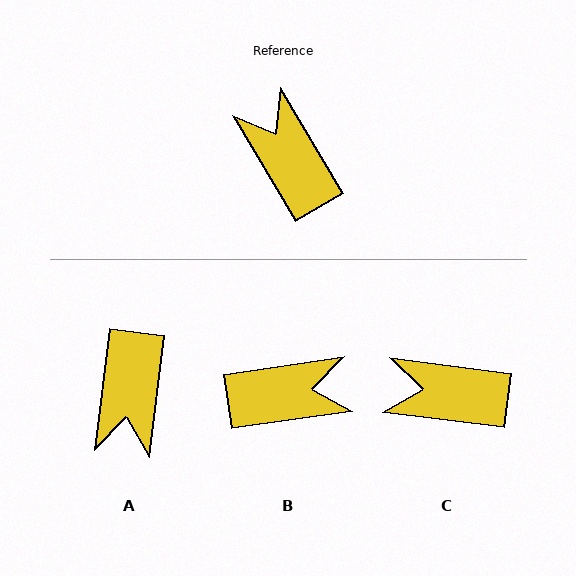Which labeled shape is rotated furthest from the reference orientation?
A, about 143 degrees away.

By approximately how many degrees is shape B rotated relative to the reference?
Approximately 112 degrees clockwise.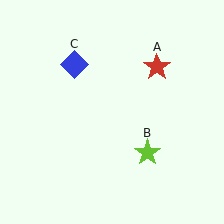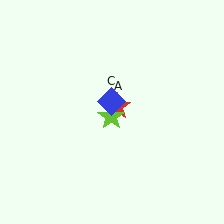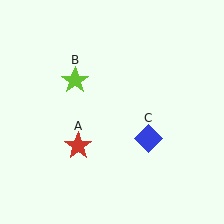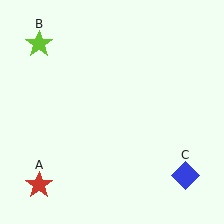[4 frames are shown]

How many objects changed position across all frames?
3 objects changed position: red star (object A), lime star (object B), blue diamond (object C).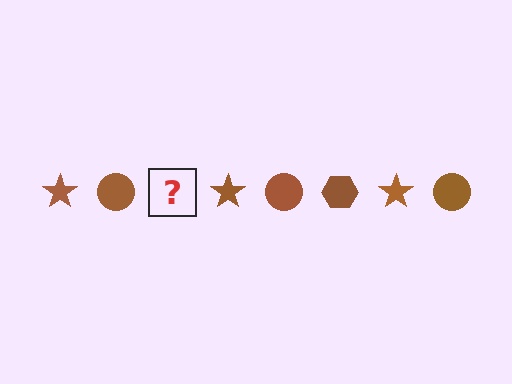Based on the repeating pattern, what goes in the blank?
The blank should be a brown hexagon.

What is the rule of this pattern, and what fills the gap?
The rule is that the pattern cycles through star, circle, hexagon shapes in brown. The gap should be filled with a brown hexagon.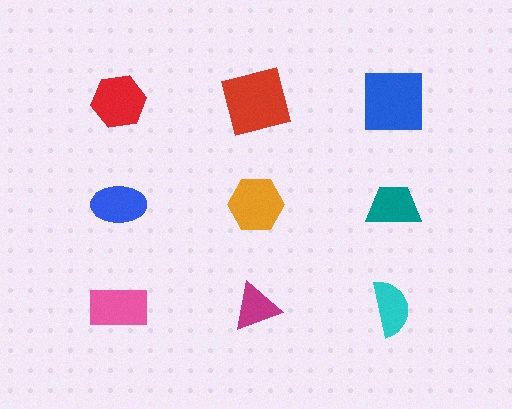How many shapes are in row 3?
3 shapes.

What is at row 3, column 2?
A magenta triangle.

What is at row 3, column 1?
A pink rectangle.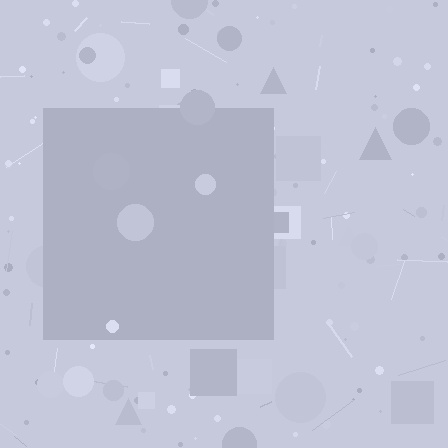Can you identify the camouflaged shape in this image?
The camouflaged shape is a square.